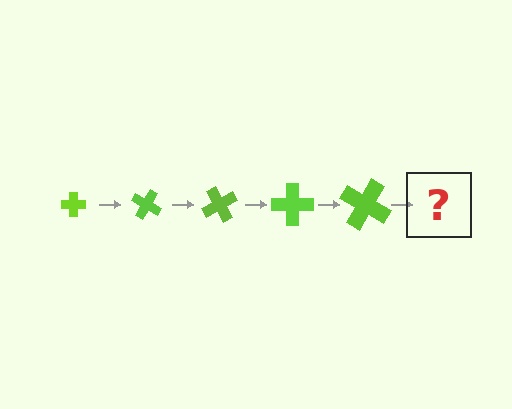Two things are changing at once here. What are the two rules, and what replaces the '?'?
The two rules are that the cross grows larger each step and it rotates 30 degrees each step. The '?' should be a cross, larger than the previous one and rotated 150 degrees from the start.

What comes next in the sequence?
The next element should be a cross, larger than the previous one and rotated 150 degrees from the start.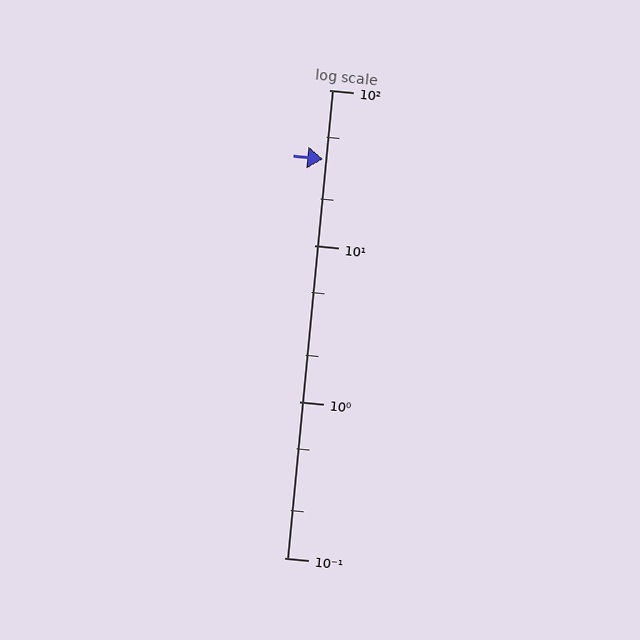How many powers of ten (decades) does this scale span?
The scale spans 3 decades, from 0.1 to 100.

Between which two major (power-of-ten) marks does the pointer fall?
The pointer is between 10 and 100.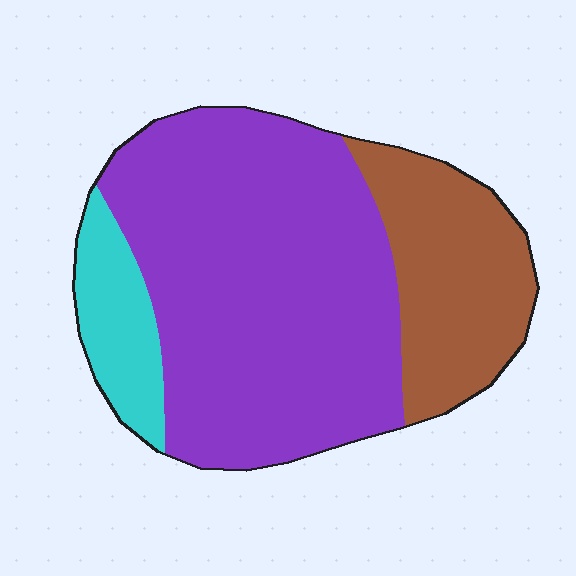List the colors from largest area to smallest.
From largest to smallest: purple, brown, cyan.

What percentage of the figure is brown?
Brown covers about 25% of the figure.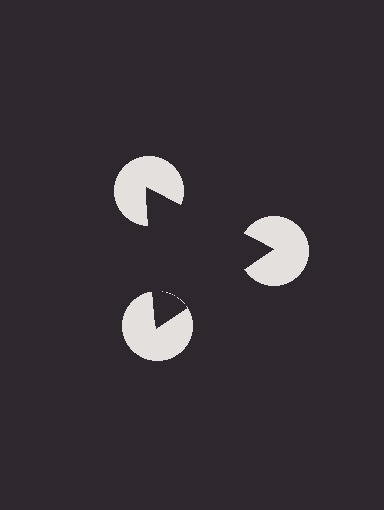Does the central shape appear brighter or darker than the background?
It typically appears slightly darker than the background, even though no actual brightness change is drawn.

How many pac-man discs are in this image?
There are 3 — one at each vertex of the illusory triangle.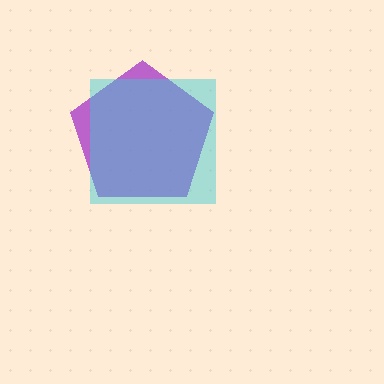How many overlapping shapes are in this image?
There are 2 overlapping shapes in the image.